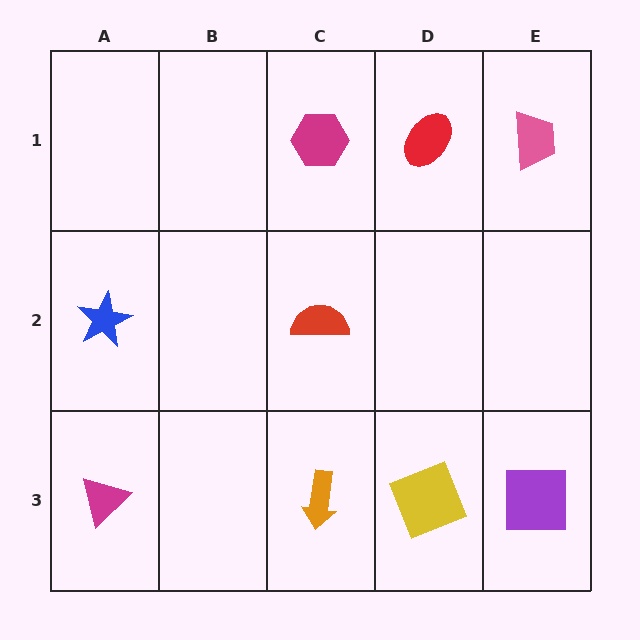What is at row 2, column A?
A blue star.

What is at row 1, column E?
A pink trapezoid.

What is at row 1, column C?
A magenta hexagon.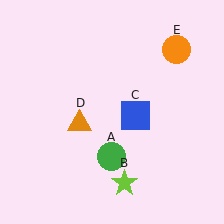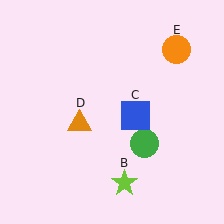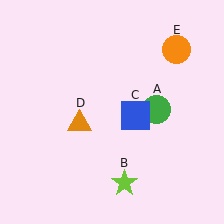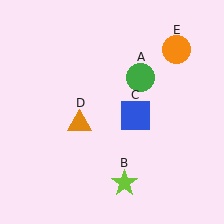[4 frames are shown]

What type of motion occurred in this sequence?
The green circle (object A) rotated counterclockwise around the center of the scene.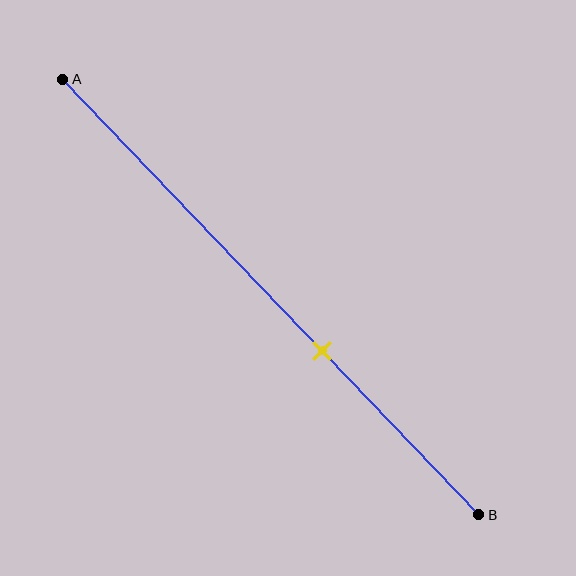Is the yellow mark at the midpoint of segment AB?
No, the mark is at about 60% from A, not at the 50% midpoint.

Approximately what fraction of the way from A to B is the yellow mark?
The yellow mark is approximately 60% of the way from A to B.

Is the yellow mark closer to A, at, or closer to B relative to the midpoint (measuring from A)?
The yellow mark is closer to point B than the midpoint of segment AB.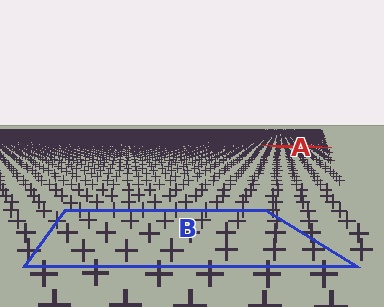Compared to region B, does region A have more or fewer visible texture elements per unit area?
Region A has more texture elements per unit area — they are packed more densely because it is farther away.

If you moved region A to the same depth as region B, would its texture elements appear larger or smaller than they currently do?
They would appear larger. At a closer depth, the same texture elements are projected at a bigger on-screen size.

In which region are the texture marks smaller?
The texture marks are smaller in region A, because it is farther away.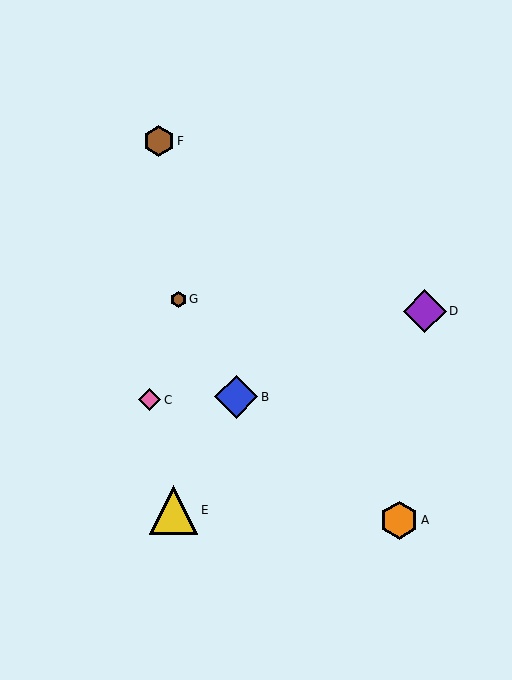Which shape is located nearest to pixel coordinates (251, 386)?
The blue diamond (labeled B) at (236, 397) is nearest to that location.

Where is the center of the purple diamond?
The center of the purple diamond is at (425, 311).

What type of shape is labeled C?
Shape C is a pink diamond.